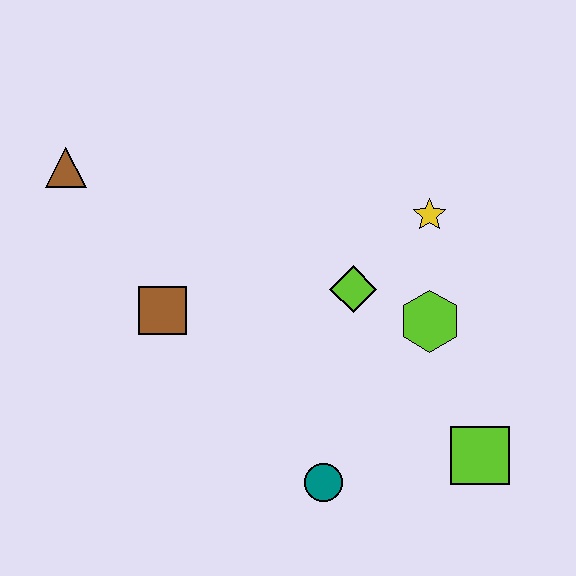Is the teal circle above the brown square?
No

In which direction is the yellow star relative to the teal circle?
The yellow star is above the teal circle.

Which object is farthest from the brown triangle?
The lime square is farthest from the brown triangle.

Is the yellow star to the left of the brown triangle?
No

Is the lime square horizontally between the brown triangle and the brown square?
No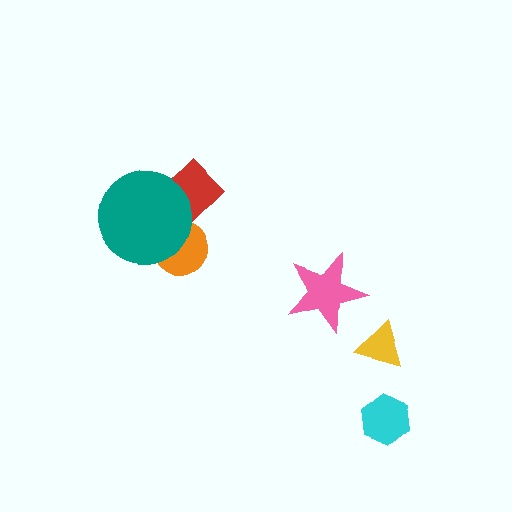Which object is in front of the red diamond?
The teal circle is in front of the red diamond.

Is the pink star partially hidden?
No, no other shape covers it.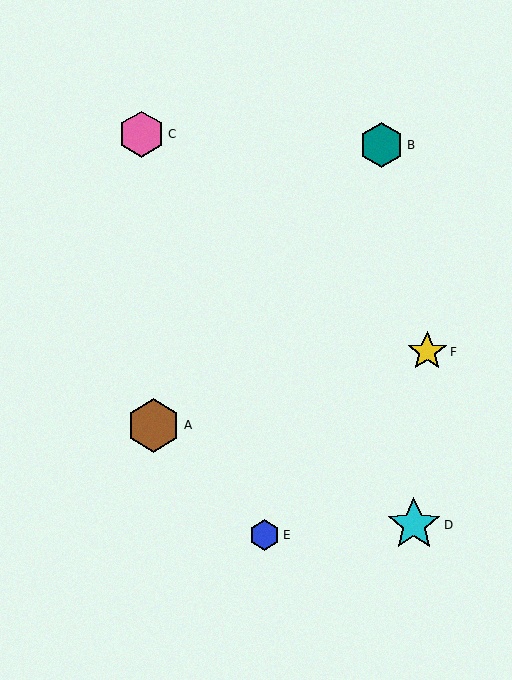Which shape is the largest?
The cyan star (labeled D) is the largest.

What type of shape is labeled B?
Shape B is a teal hexagon.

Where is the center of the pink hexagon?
The center of the pink hexagon is at (142, 134).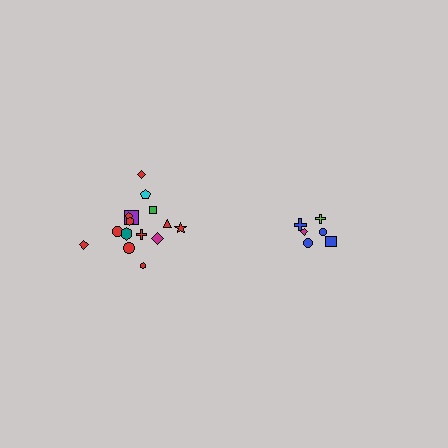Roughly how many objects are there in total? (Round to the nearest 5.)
Roughly 20 objects in total.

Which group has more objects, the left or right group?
The left group.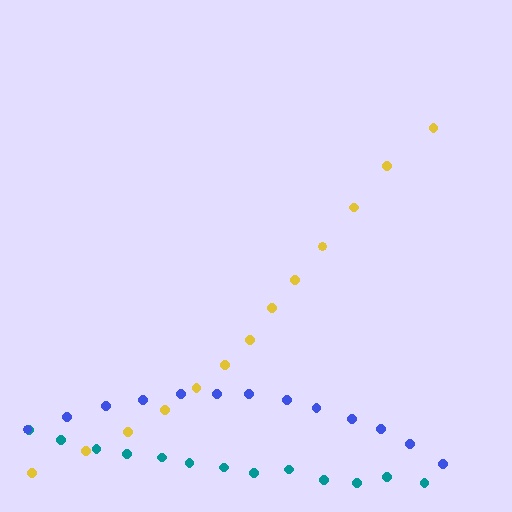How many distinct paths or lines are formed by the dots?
There are 3 distinct paths.